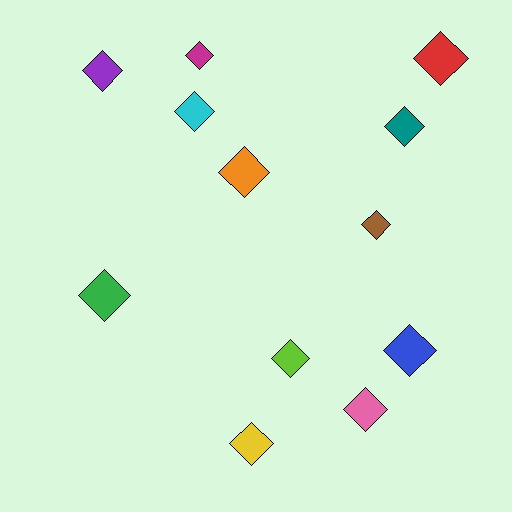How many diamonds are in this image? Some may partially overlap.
There are 12 diamonds.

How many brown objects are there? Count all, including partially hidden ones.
There is 1 brown object.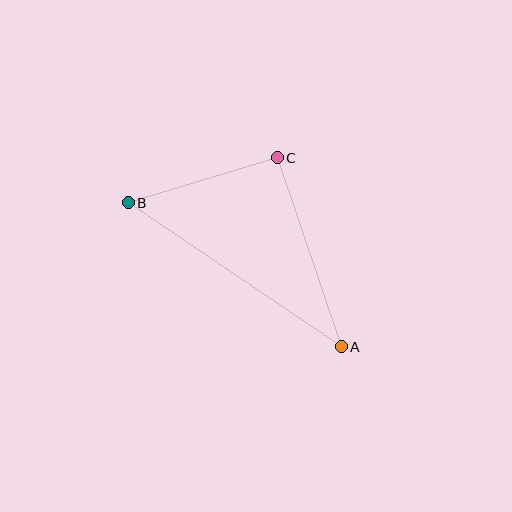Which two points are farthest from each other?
Points A and B are farthest from each other.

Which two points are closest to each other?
Points B and C are closest to each other.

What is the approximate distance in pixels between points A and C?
The distance between A and C is approximately 200 pixels.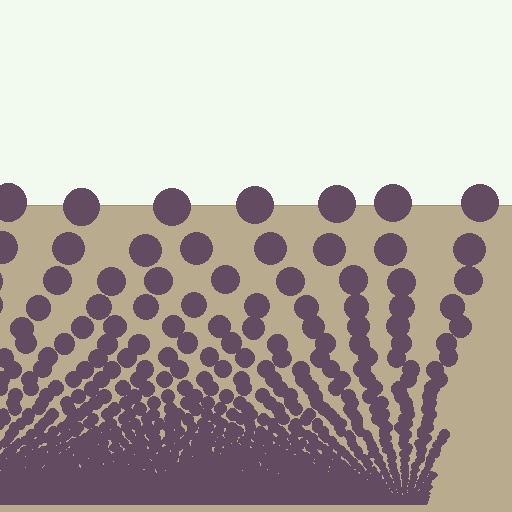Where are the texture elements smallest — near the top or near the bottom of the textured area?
Near the bottom.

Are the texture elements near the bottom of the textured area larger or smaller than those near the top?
Smaller. The gradient is inverted — elements near the bottom are smaller and denser.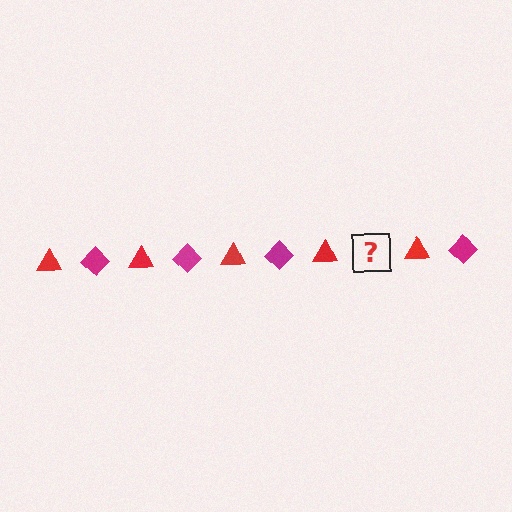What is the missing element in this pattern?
The missing element is a magenta diamond.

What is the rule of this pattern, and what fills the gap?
The rule is that the pattern alternates between red triangle and magenta diamond. The gap should be filled with a magenta diamond.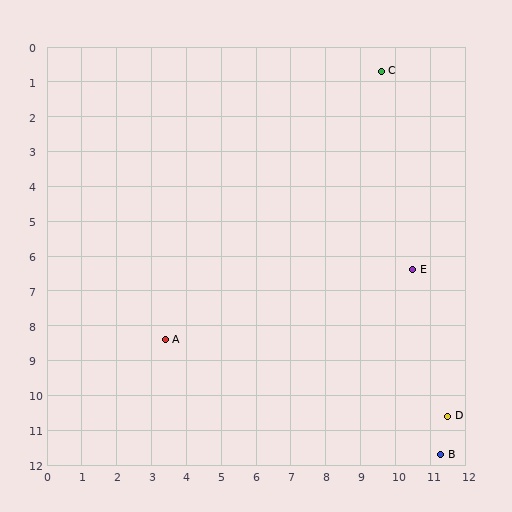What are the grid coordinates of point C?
Point C is at approximately (9.6, 0.7).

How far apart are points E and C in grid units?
Points E and C are about 5.8 grid units apart.